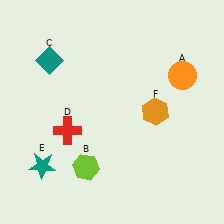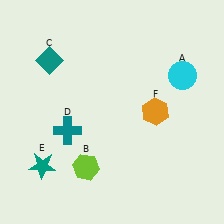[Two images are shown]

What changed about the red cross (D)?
In Image 1, D is red. In Image 2, it changed to teal.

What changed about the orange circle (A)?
In Image 1, A is orange. In Image 2, it changed to cyan.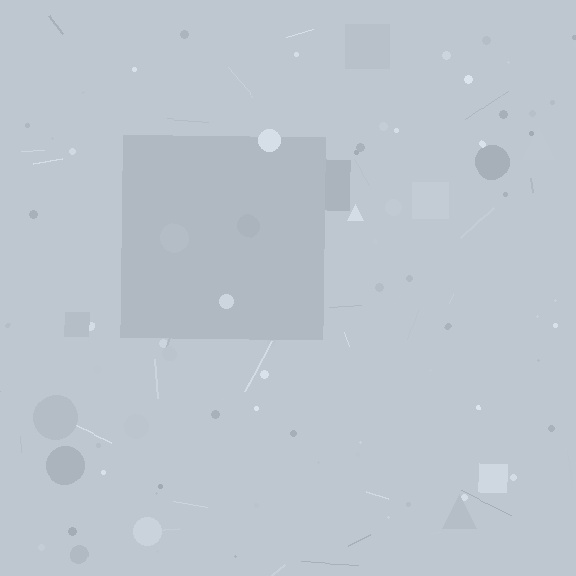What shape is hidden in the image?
A square is hidden in the image.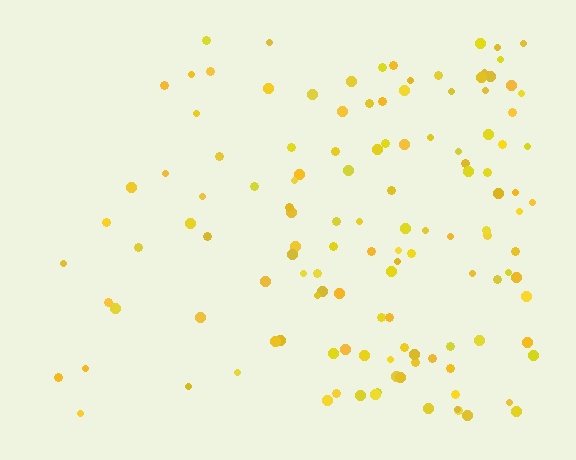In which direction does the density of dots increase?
From left to right, with the right side densest.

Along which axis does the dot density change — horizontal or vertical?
Horizontal.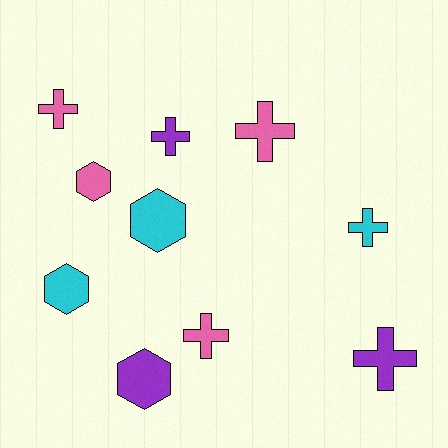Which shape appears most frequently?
Cross, with 6 objects.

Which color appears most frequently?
Pink, with 4 objects.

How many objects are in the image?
There are 10 objects.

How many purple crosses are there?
There are 2 purple crosses.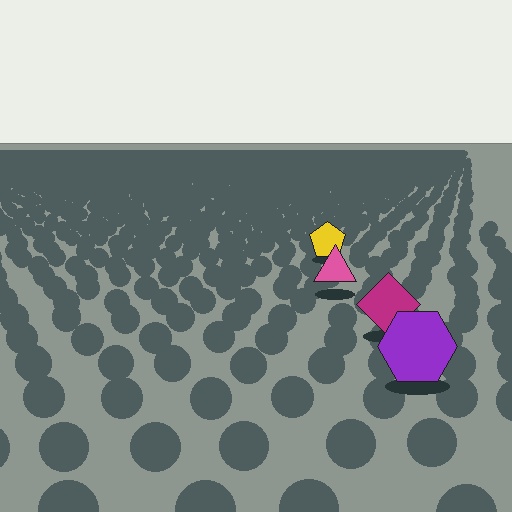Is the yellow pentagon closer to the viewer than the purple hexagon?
No. The purple hexagon is closer — you can tell from the texture gradient: the ground texture is coarser near it.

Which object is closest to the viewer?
The purple hexagon is closest. The texture marks near it are larger and more spread out.